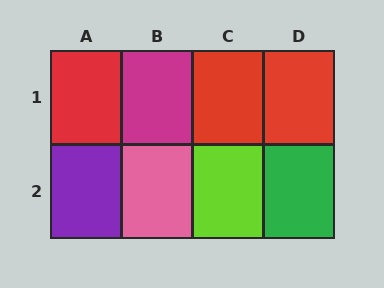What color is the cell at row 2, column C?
Lime.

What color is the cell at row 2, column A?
Purple.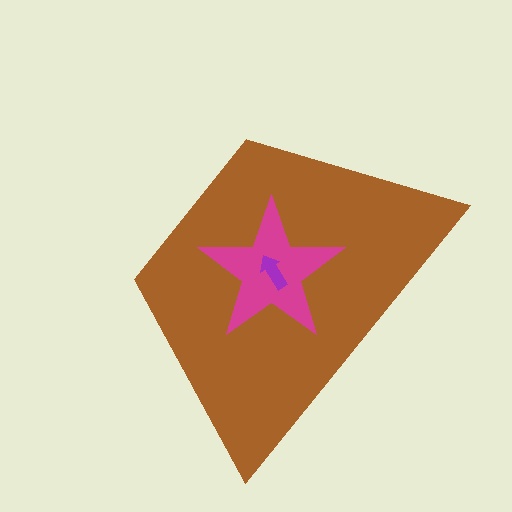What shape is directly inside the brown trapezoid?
The magenta star.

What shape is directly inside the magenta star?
The purple arrow.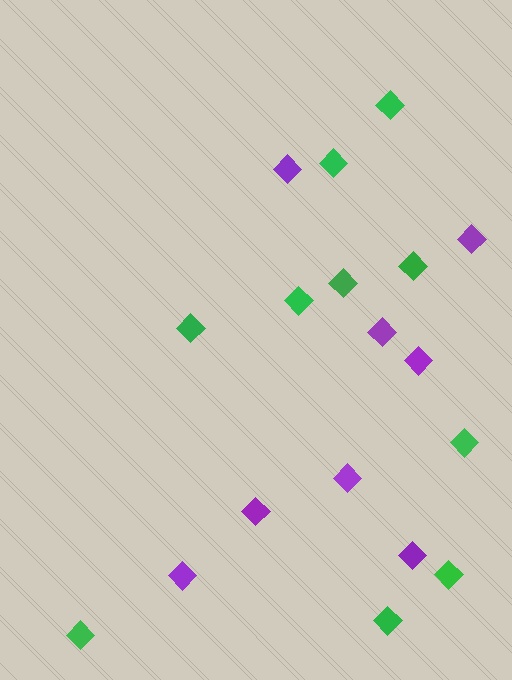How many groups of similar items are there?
There are 2 groups: one group of purple diamonds (8) and one group of green diamonds (10).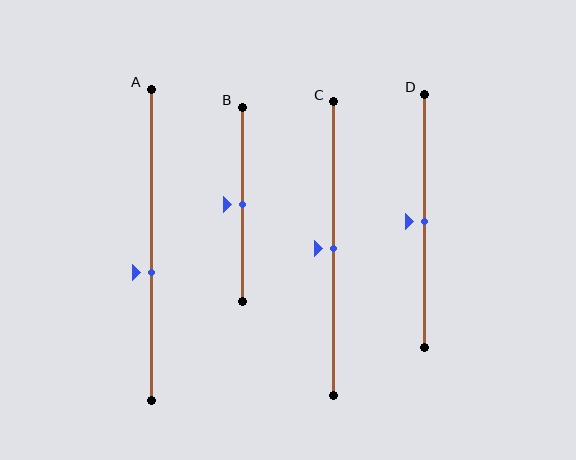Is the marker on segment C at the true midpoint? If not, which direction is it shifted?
Yes, the marker on segment C is at the true midpoint.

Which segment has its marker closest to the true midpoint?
Segment B has its marker closest to the true midpoint.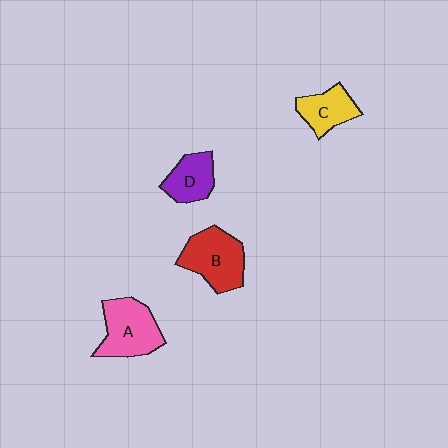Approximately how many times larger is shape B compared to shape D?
Approximately 1.5 times.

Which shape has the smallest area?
Shape C (yellow).